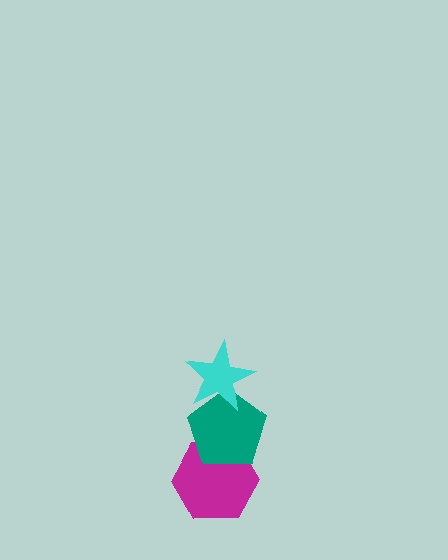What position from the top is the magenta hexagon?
The magenta hexagon is 3rd from the top.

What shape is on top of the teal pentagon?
The cyan star is on top of the teal pentagon.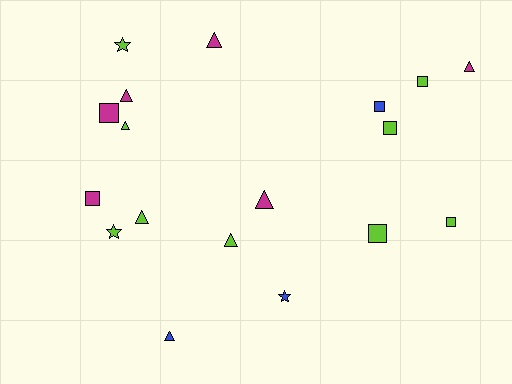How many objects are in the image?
There are 18 objects.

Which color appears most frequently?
Lime, with 9 objects.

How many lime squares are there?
There are 4 lime squares.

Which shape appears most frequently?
Triangle, with 8 objects.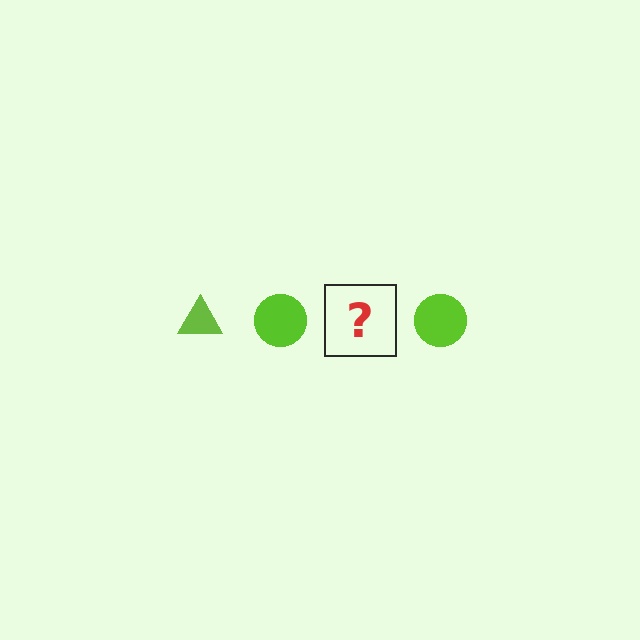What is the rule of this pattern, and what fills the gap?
The rule is that the pattern cycles through triangle, circle shapes in lime. The gap should be filled with a lime triangle.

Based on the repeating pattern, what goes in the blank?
The blank should be a lime triangle.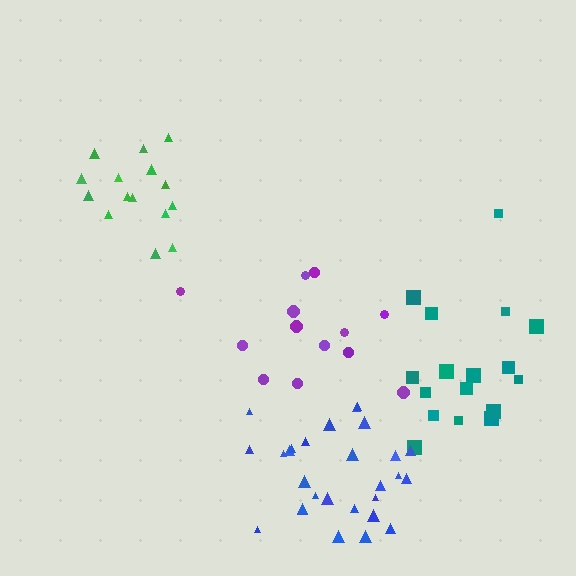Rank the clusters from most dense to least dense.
blue, green, purple, teal.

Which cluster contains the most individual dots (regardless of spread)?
Blue (28).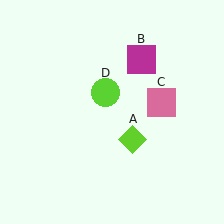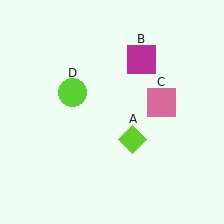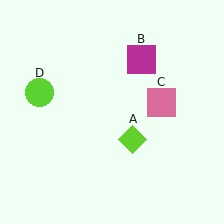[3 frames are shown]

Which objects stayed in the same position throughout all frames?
Lime diamond (object A) and magenta square (object B) and pink square (object C) remained stationary.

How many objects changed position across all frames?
1 object changed position: lime circle (object D).